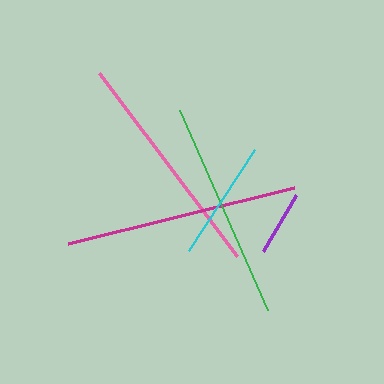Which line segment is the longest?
The magenta line is the longest at approximately 233 pixels.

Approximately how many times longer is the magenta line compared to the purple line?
The magenta line is approximately 3.6 times the length of the purple line.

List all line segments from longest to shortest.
From longest to shortest: magenta, pink, green, cyan, purple.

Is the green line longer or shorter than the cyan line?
The green line is longer than the cyan line.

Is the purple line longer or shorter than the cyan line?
The cyan line is longer than the purple line.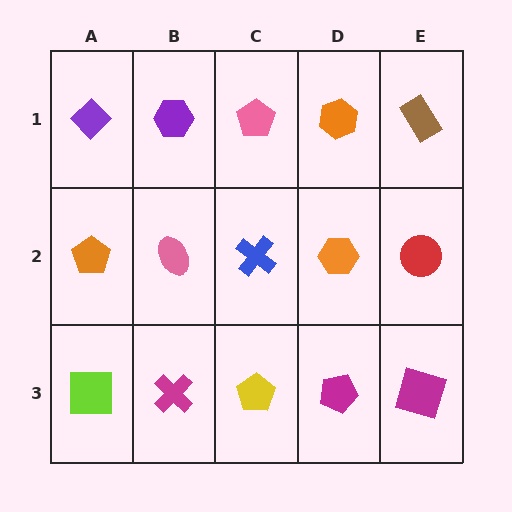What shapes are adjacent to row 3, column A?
An orange pentagon (row 2, column A), a magenta cross (row 3, column B).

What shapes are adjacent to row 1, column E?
A red circle (row 2, column E), an orange hexagon (row 1, column D).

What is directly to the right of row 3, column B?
A yellow pentagon.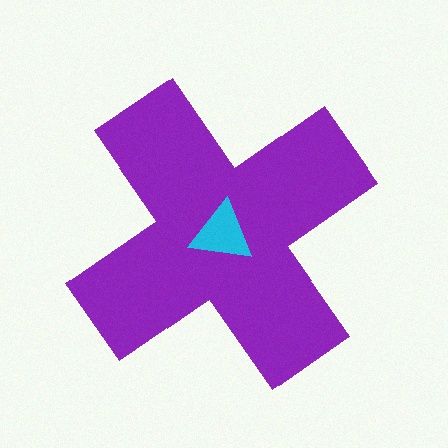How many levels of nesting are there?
2.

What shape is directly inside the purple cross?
The cyan triangle.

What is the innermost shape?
The cyan triangle.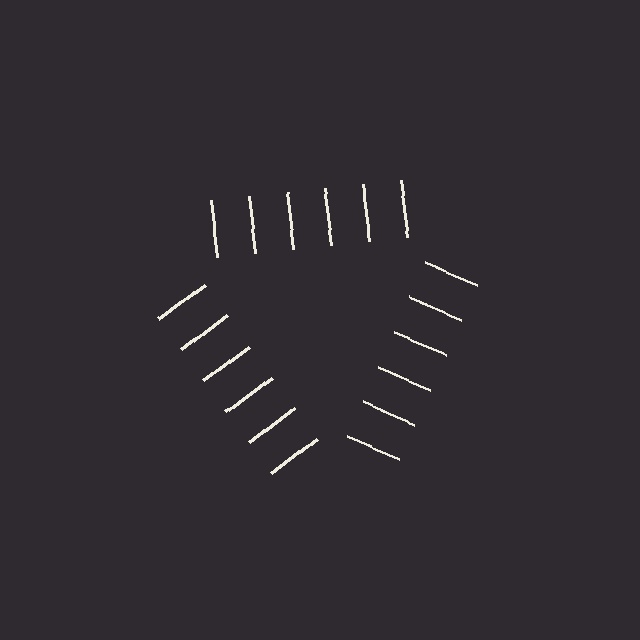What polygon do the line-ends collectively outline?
An illusory triangle — the line segments terminate on its edges but no continuous stroke is drawn.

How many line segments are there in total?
18 — 6 along each of the 3 edges.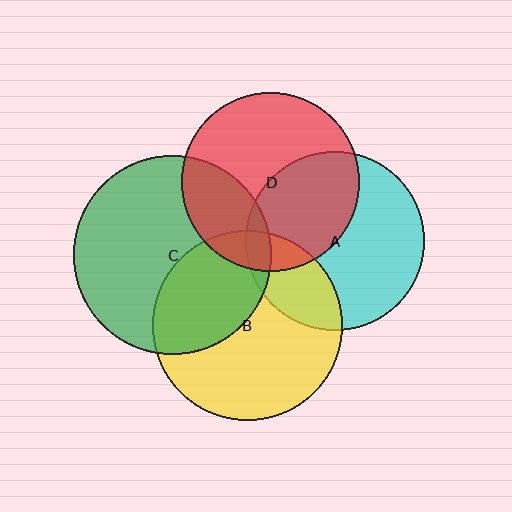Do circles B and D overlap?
Yes.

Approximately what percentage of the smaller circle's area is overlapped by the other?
Approximately 10%.